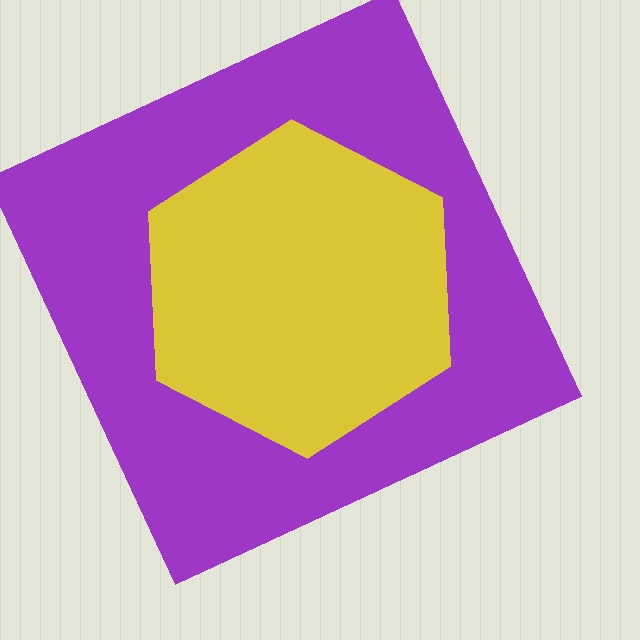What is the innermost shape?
The yellow hexagon.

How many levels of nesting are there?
2.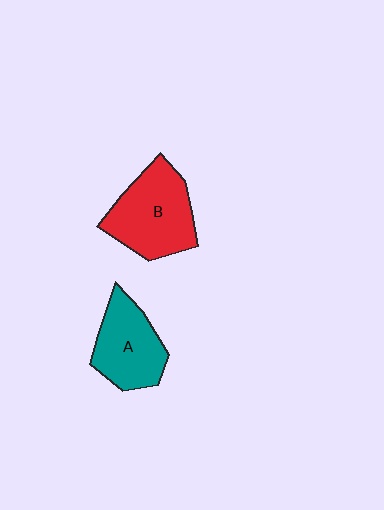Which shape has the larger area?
Shape B (red).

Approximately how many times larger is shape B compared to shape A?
Approximately 1.2 times.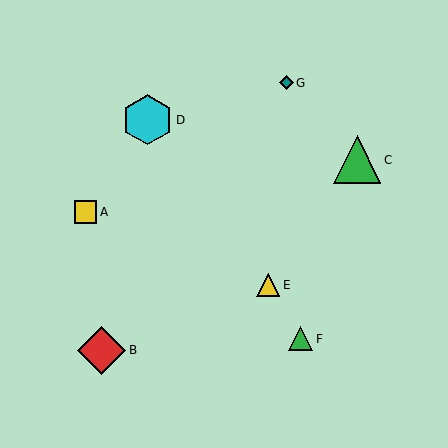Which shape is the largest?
The cyan hexagon (labeled D) is the largest.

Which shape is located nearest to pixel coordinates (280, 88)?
The teal diamond (labeled G) at (286, 83) is nearest to that location.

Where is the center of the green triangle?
The center of the green triangle is at (357, 160).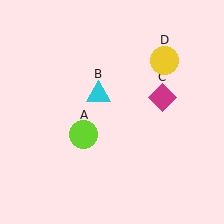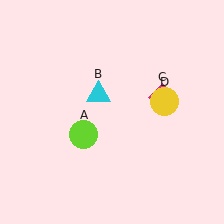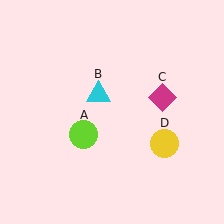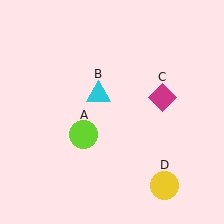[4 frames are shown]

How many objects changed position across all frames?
1 object changed position: yellow circle (object D).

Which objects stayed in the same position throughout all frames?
Lime circle (object A) and cyan triangle (object B) and magenta diamond (object C) remained stationary.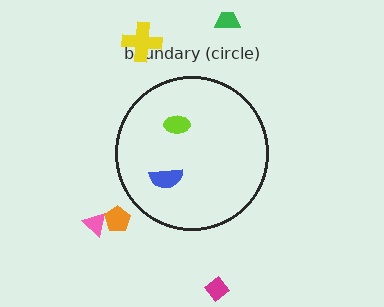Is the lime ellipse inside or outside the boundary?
Inside.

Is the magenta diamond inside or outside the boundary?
Outside.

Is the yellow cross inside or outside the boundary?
Outside.